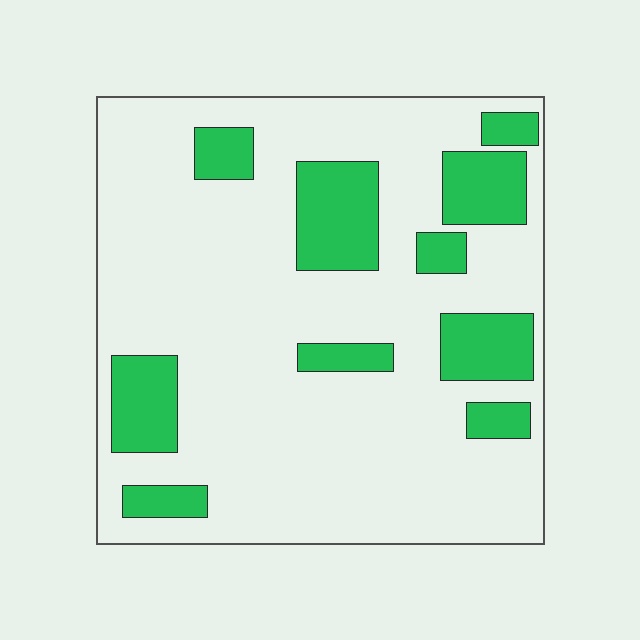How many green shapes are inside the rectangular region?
10.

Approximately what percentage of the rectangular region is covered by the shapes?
Approximately 20%.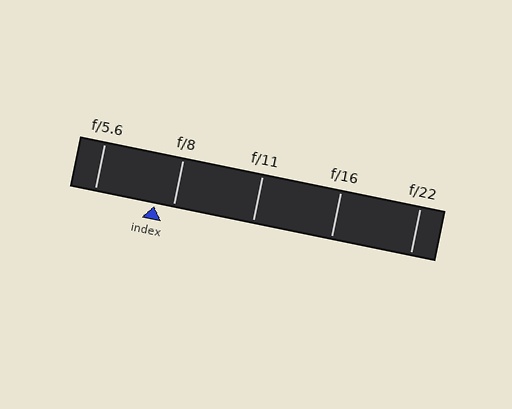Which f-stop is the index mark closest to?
The index mark is closest to f/8.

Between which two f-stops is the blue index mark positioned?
The index mark is between f/5.6 and f/8.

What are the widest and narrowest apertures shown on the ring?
The widest aperture shown is f/5.6 and the narrowest is f/22.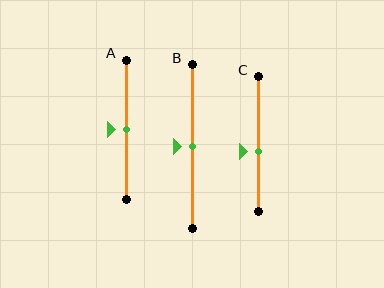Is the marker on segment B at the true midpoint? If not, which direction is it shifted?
Yes, the marker on segment B is at the true midpoint.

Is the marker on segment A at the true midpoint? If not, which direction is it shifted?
Yes, the marker on segment A is at the true midpoint.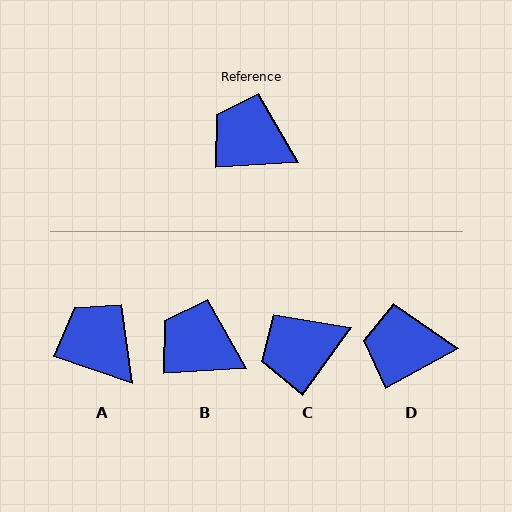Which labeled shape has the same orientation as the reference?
B.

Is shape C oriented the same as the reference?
No, it is off by about 51 degrees.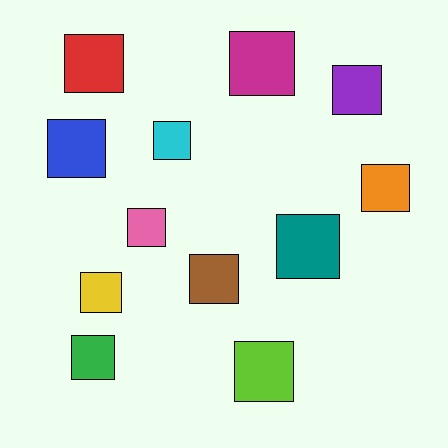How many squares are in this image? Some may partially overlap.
There are 12 squares.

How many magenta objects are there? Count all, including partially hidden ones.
There is 1 magenta object.